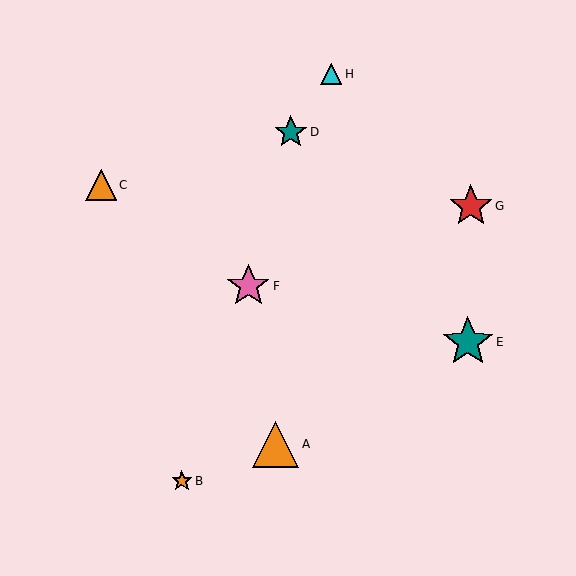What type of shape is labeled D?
Shape D is a teal star.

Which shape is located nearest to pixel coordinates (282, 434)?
The orange triangle (labeled A) at (276, 445) is nearest to that location.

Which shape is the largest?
The teal star (labeled E) is the largest.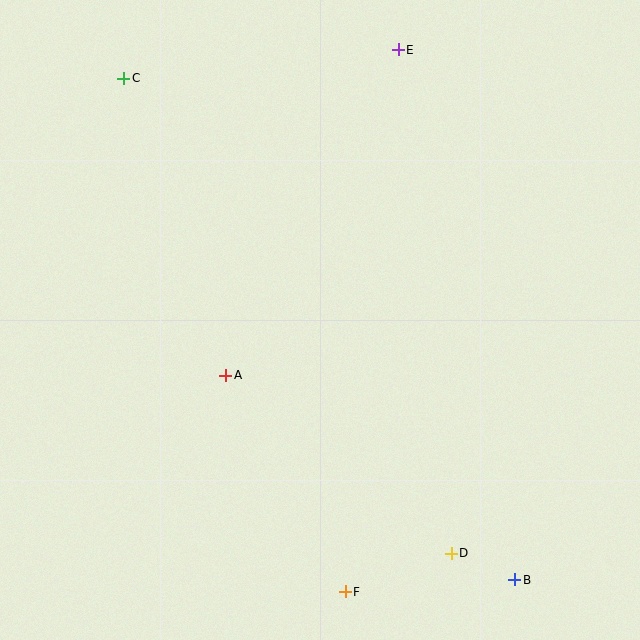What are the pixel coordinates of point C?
Point C is at (124, 78).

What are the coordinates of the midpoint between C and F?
The midpoint between C and F is at (234, 335).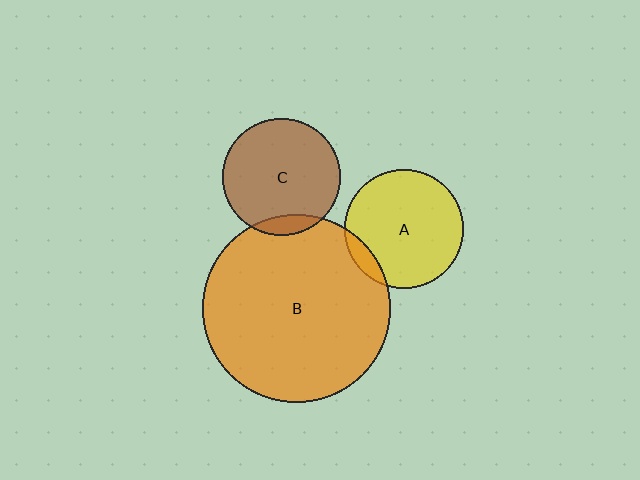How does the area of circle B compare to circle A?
Approximately 2.5 times.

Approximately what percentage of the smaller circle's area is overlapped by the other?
Approximately 10%.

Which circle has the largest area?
Circle B (orange).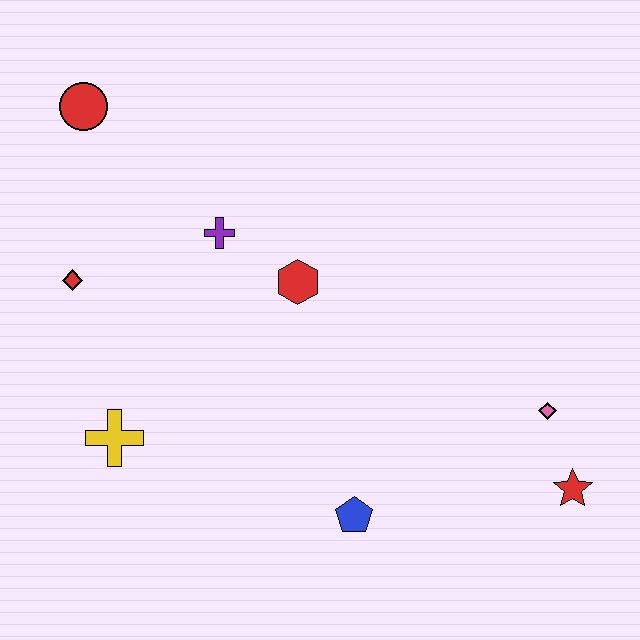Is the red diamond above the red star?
Yes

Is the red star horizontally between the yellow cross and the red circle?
No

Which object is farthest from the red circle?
The red star is farthest from the red circle.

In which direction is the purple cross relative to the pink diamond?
The purple cross is to the left of the pink diamond.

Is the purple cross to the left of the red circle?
No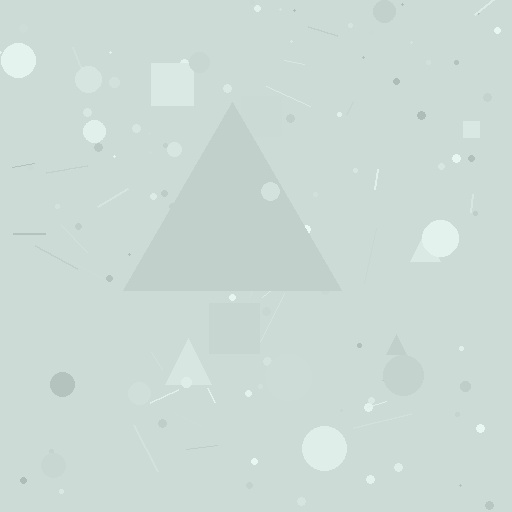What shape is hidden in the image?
A triangle is hidden in the image.